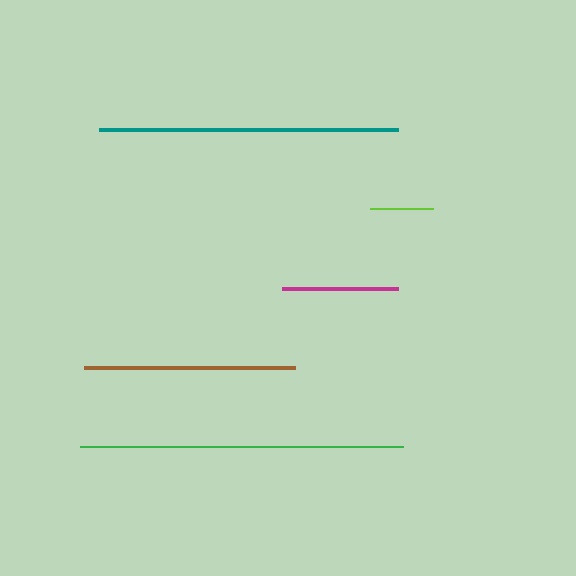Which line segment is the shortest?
The lime line is the shortest at approximately 63 pixels.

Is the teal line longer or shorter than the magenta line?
The teal line is longer than the magenta line.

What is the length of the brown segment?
The brown segment is approximately 211 pixels long.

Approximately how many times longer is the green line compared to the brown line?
The green line is approximately 1.5 times the length of the brown line.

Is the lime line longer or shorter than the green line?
The green line is longer than the lime line.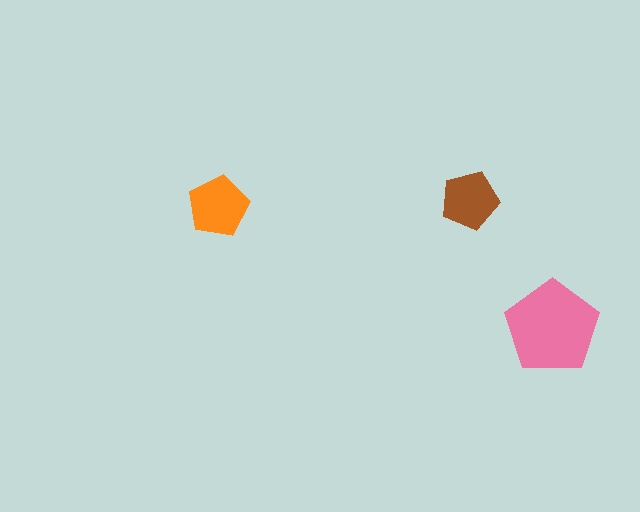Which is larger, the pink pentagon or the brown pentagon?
The pink one.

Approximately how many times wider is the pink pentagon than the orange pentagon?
About 1.5 times wider.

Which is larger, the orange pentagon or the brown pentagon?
The orange one.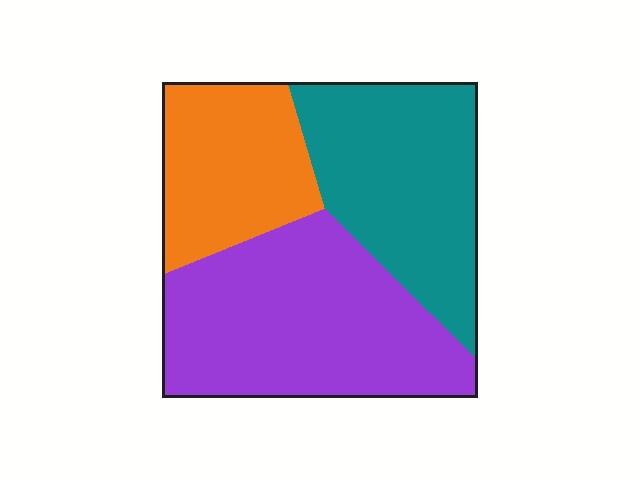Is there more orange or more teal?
Teal.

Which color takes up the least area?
Orange, at roughly 25%.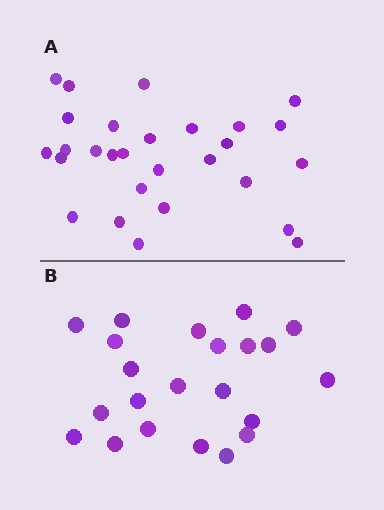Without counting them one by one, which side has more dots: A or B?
Region A (the top region) has more dots.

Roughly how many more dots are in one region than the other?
Region A has about 6 more dots than region B.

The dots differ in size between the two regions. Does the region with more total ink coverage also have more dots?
No. Region B has more total ink coverage because its dots are larger, but region A actually contains more individual dots. Total area can be misleading — the number of items is what matters here.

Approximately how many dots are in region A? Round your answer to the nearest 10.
About 30 dots. (The exact count is 28, which rounds to 30.)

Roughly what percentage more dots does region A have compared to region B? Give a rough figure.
About 25% more.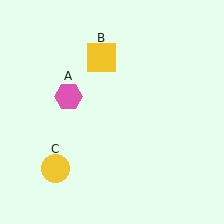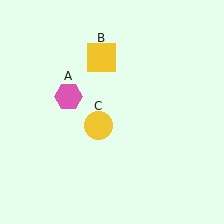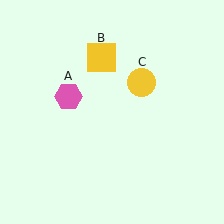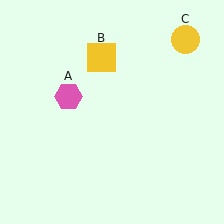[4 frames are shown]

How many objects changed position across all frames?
1 object changed position: yellow circle (object C).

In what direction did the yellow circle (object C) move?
The yellow circle (object C) moved up and to the right.